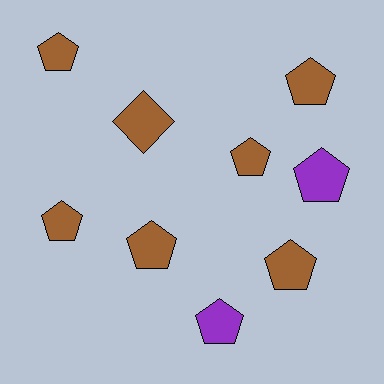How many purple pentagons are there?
There are 2 purple pentagons.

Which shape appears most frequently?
Pentagon, with 8 objects.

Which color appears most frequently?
Brown, with 7 objects.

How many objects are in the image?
There are 9 objects.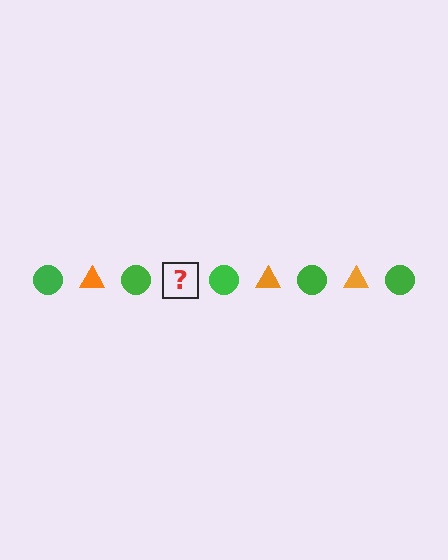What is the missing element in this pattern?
The missing element is an orange triangle.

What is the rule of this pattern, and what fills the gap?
The rule is that the pattern alternates between green circle and orange triangle. The gap should be filled with an orange triangle.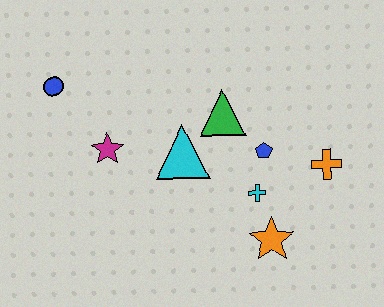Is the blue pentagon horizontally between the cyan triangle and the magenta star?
No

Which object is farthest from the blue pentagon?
The blue circle is farthest from the blue pentagon.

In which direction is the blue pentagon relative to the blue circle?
The blue pentagon is to the right of the blue circle.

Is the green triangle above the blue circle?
No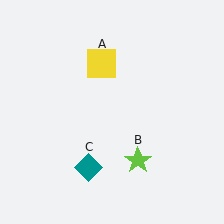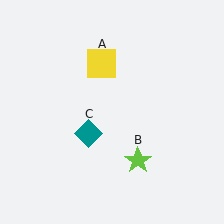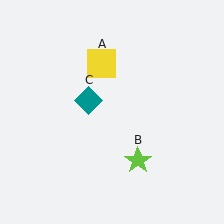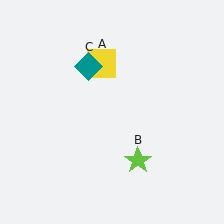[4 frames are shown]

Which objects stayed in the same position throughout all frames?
Yellow square (object A) and lime star (object B) remained stationary.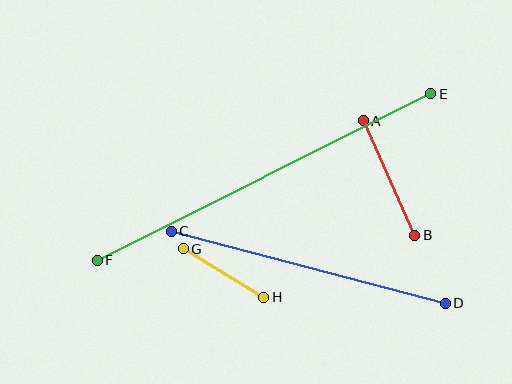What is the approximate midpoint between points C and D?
The midpoint is at approximately (308, 267) pixels.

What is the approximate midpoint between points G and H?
The midpoint is at approximately (224, 273) pixels.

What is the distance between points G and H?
The distance is approximately 94 pixels.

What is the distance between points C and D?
The distance is approximately 284 pixels.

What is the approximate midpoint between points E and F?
The midpoint is at approximately (264, 177) pixels.